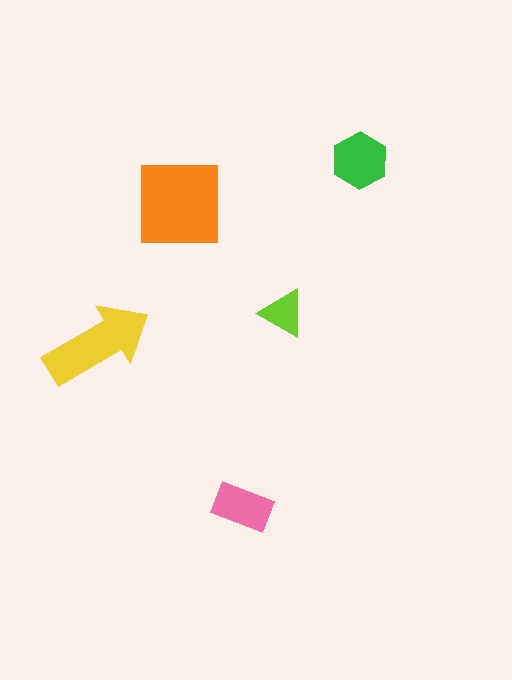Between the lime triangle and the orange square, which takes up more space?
The orange square.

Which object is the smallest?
The lime triangle.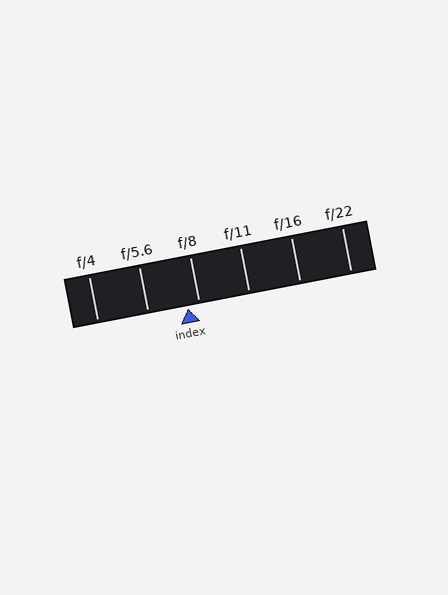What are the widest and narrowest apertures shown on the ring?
The widest aperture shown is f/4 and the narrowest is f/22.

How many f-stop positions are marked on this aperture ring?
There are 6 f-stop positions marked.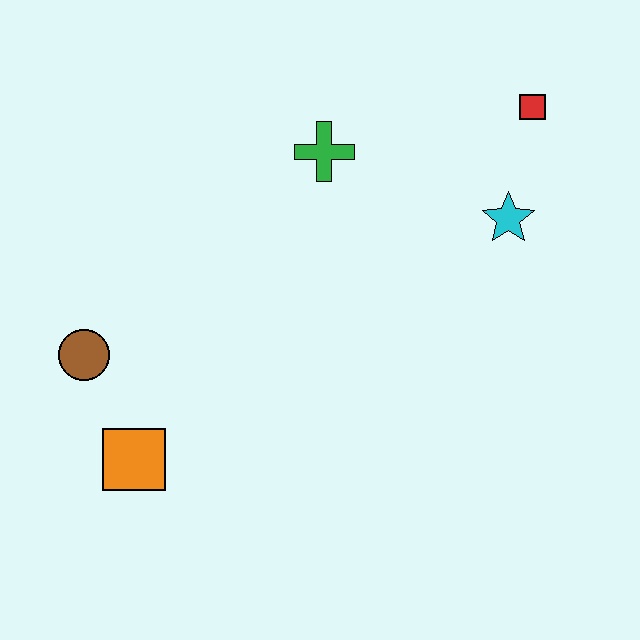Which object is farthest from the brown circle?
The red square is farthest from the brown circle.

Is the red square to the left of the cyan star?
No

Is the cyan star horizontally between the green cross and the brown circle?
No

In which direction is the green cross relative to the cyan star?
The green cross is to the left of the cyan star.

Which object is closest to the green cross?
The cyan star is closest to the green cross.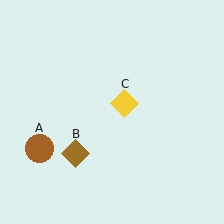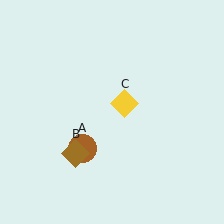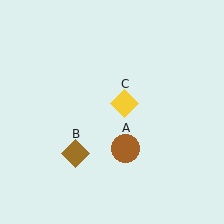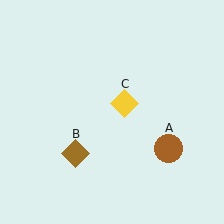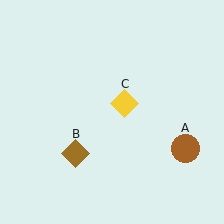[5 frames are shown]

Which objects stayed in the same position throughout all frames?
Brown diamond (object B) and yellow diamond (object C) remained stationary.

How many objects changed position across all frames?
1 object changed position: brown circle (object A).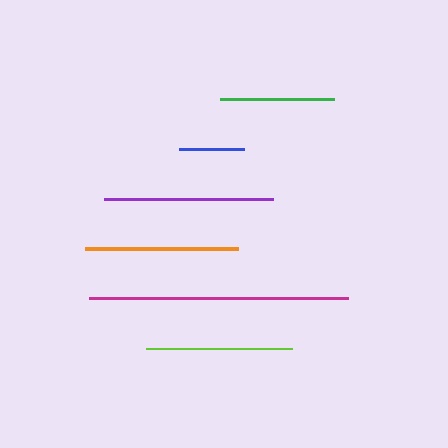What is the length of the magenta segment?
The magenta segment is approximately 259 pixels long.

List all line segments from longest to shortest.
From longest to shortest: magenta, purple, orange, lime, green, blue.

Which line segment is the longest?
The magenta line is the longest at approximately 259 pixels.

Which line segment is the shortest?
The blue line is the shortest at approximately 65 pixels.